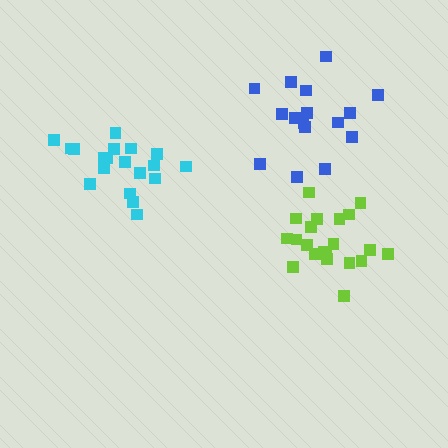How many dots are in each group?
Group 1: 21 dots, Group 2: 20 dots, Group 3: 16 dots (57 total).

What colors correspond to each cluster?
The clusters are colored: lime, cyan, blue.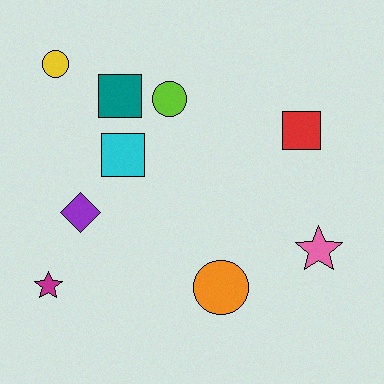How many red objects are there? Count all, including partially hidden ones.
There is 1 red object.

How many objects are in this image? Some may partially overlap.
There are 9 objects.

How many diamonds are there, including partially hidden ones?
There is 1 diamond.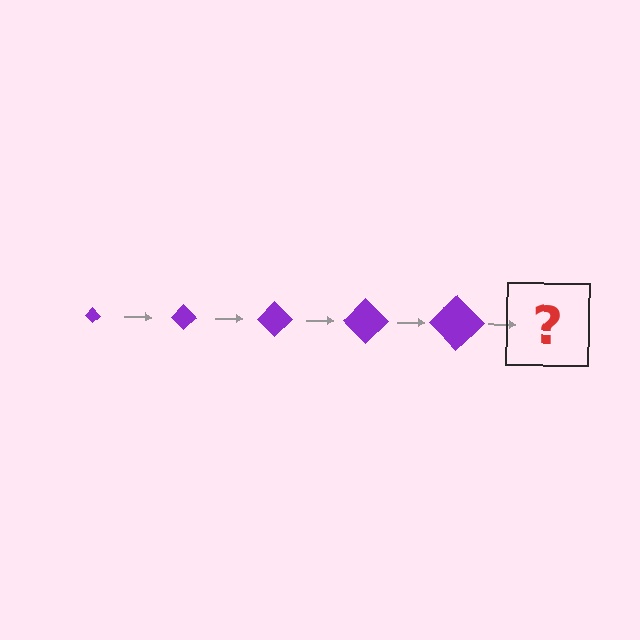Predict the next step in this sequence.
The next step is a purple diamond, larger than the previous one.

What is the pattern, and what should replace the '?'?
The pattern is that the diamond gets progressively larger each step. The '?' should be a purple diamond, larger than the previous one.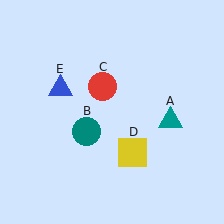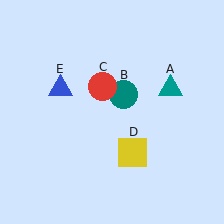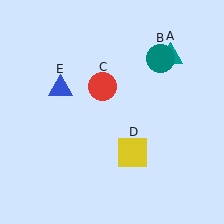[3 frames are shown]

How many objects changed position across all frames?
2 objects changed position: teal triangle (object A), teal circle (object B).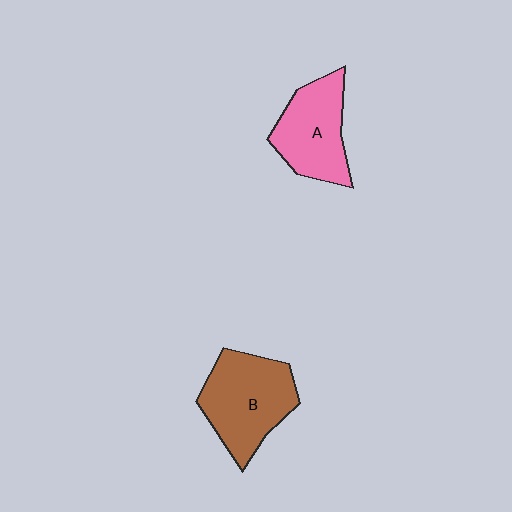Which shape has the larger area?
Shape B (brown).